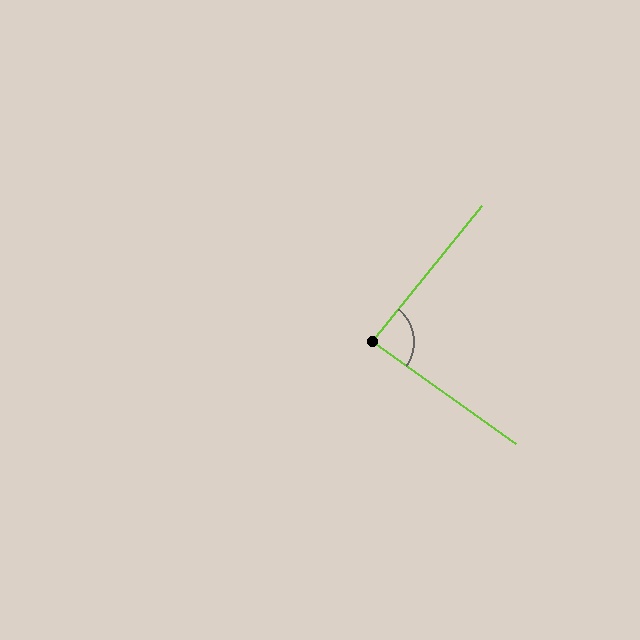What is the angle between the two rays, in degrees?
Approximately 86 degrees.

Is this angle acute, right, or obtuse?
It is approximately a right angle.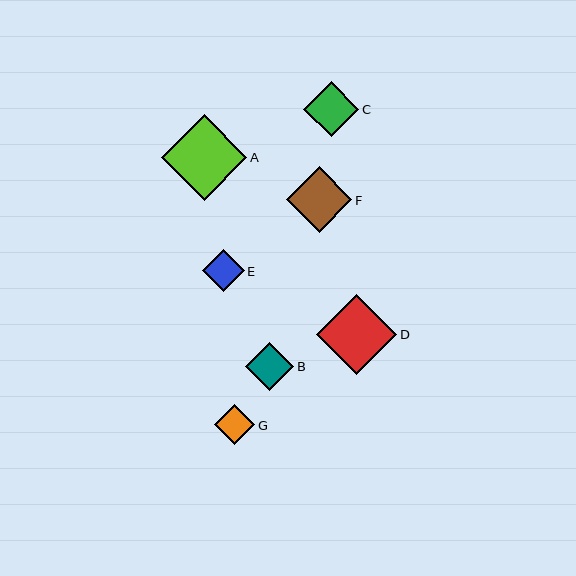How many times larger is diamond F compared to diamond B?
Diamond F is approximately 1.4 times the size of diamond B.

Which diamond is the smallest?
Diamond G is the smallest with a size of approximately 40 pixels.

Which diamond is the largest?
Diamond A is the largest with a size of approximately 85 pixels.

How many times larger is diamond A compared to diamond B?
Diamond A is approximately 1.8 times the size of diamond B.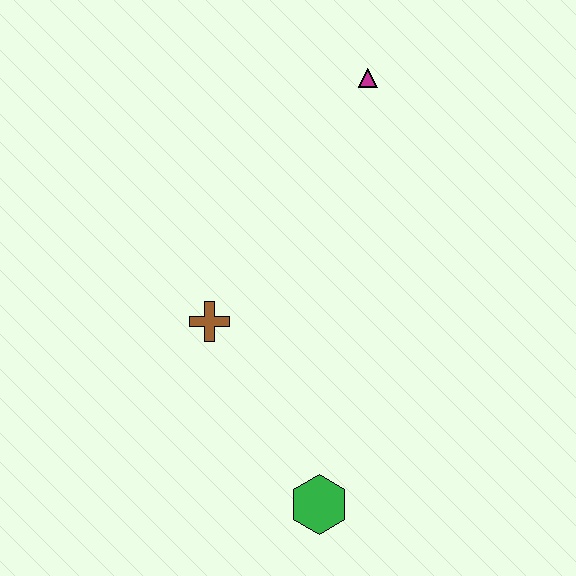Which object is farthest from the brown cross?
The magenta triangle is farthest from the brown cross.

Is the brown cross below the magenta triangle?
Yes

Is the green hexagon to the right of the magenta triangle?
No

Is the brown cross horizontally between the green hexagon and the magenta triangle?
No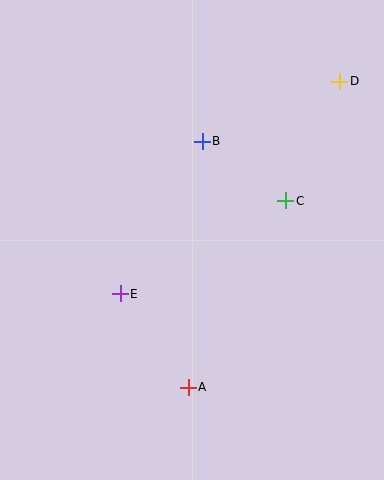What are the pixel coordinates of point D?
Point D is at (340, 81).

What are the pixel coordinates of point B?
Point B is at (202, 141).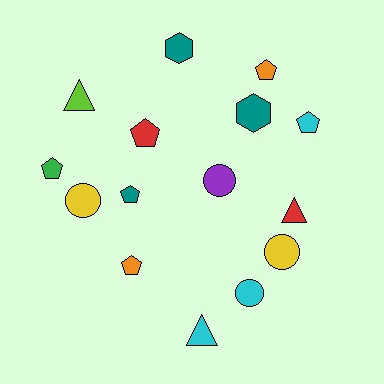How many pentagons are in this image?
There are 6 pentagons.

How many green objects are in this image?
There is 1 green object.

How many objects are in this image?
There are 15 objects.